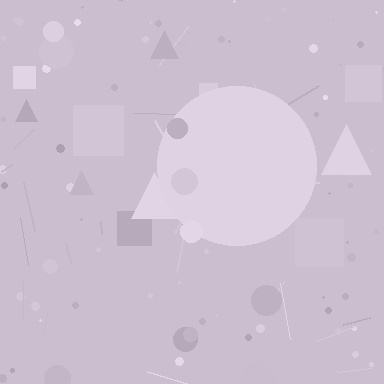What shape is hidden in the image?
A circle is hidden in the image.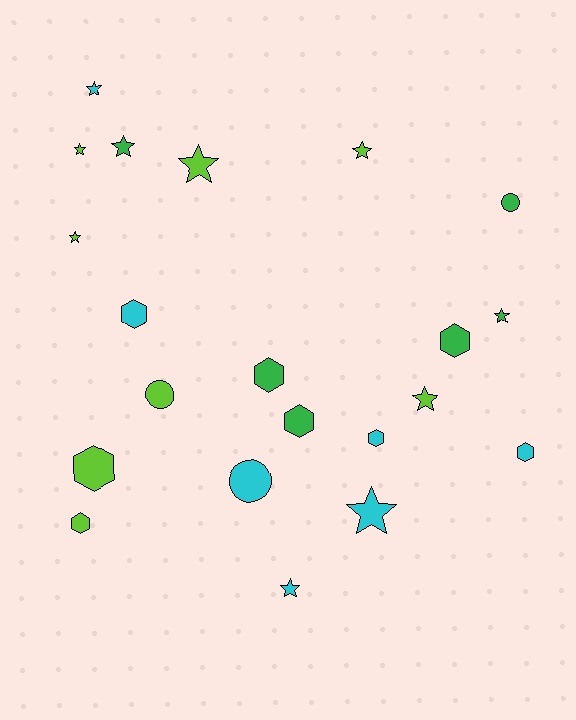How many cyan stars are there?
There are 3 cyan stars.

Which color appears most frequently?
Lime, with 8 objects.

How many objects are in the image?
There are 21 objects.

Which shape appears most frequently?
Star, with 10 objects.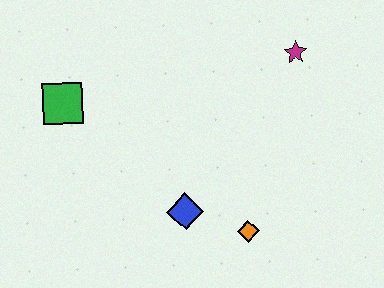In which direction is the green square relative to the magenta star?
The green square is to the left of the magenta star.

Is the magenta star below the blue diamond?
No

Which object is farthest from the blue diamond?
The magenta star is farthest from the blue diamond.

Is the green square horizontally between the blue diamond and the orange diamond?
No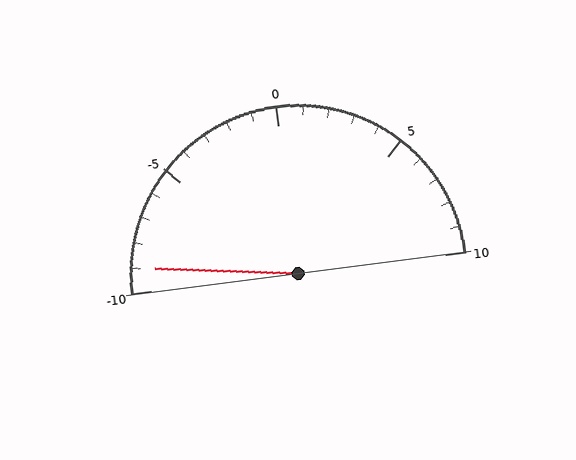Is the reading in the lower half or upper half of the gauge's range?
The reading is in the lower half of the range (-10 to 10).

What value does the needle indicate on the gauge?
The needle indicates approximately -9.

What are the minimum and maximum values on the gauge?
The gauge ranges from -10 to 10.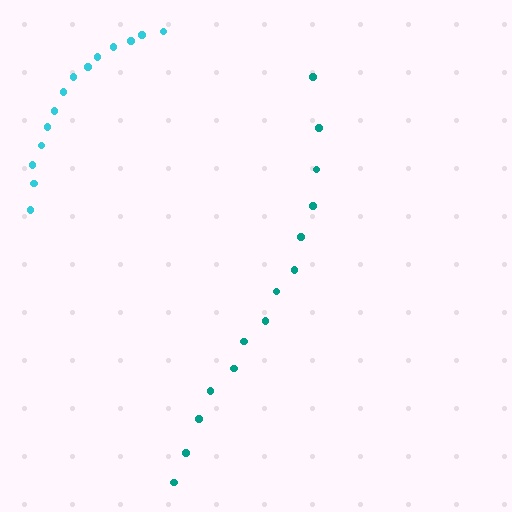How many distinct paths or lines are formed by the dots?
There are 2 distinct paths.